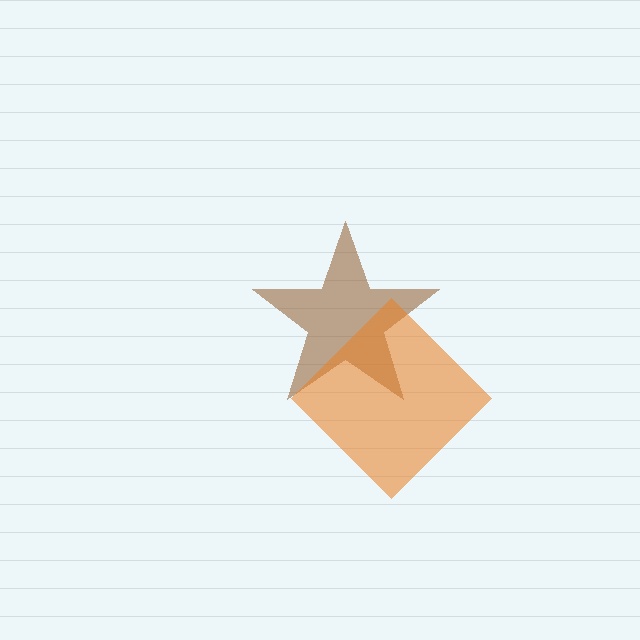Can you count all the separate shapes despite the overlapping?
Yes, there are 2 separate shapes.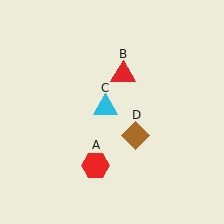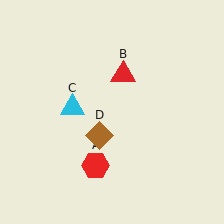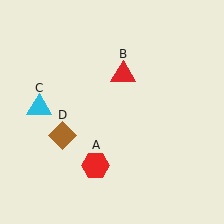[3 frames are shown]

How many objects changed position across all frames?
2 objects changed position: cyan triangle (object C), brown diamond (object D).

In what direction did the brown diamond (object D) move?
The brown diamond (object D) moved left.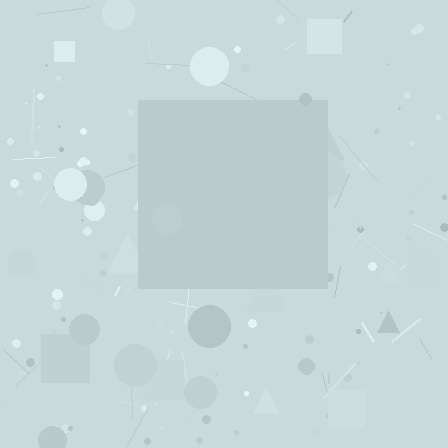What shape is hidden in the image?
A square is hidden in the image.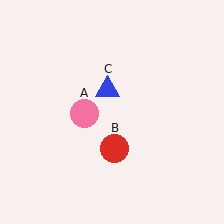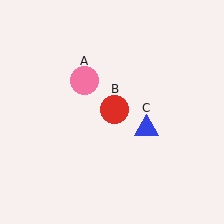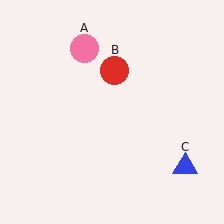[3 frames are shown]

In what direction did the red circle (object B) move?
The red circle (object B) moved up.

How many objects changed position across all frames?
3 objects changed position: pink circle (object A), red circle (object B), blue triangle (object C).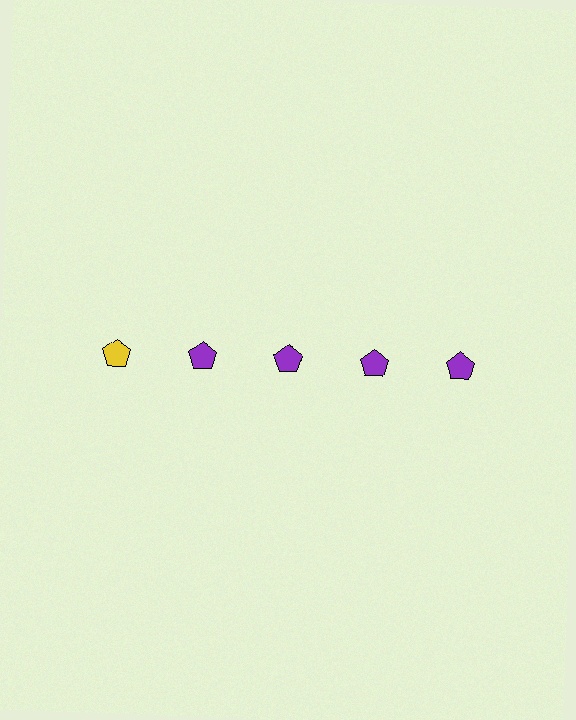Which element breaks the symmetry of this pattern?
The yellow pentagon in the top row, leftmost column breaks the symmetry. All other shapes are purple pentagons.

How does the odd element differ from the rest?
It has a different color: yellow instead of purple.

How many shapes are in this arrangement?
There are 5 shapes arranged in a grid pattern.